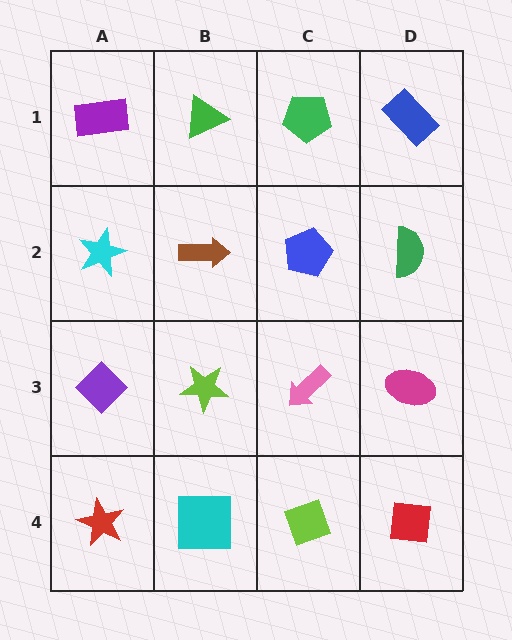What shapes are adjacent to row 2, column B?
A green triangle (row 1, column B), a lime star (row 3, column B), a cyan star (row 2, column A), a blue pentagon (row 2, column C).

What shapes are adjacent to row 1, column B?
A brown arrow (row 2, column B), a purple rectangle (row 1, column A), a green pentagon (row 1, column C).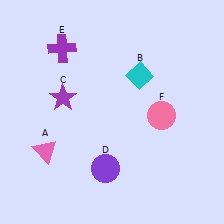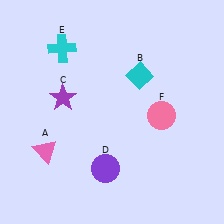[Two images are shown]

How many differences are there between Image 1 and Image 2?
There is 1 difference between the two images.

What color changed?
The cross (E) changed from purple in Image 1 to cyan in Image 2.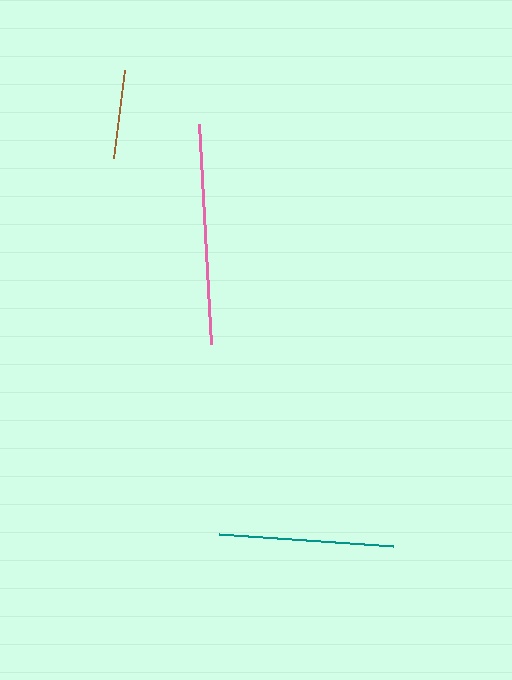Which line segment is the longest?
The pink line is the longest at approximately 220 pixels.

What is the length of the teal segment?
The teal segment is approximately 175 pixels long.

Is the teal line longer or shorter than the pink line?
The pink line is longer than the teal line.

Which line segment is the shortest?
The brown line is the shortest at approximately 89 pixels.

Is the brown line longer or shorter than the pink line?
The pink line is longer than the brown line.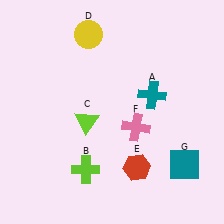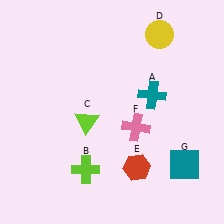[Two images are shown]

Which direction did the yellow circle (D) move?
The yellow circle (D) moved right.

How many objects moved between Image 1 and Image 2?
1 object moved between the two images.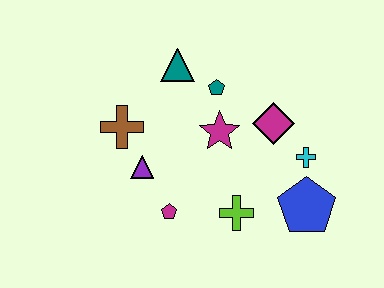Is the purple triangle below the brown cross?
Yes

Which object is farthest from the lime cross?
The teal triangle is farthest from the lime cross.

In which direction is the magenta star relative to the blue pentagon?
The magenta star is to the left of the blue pentagon.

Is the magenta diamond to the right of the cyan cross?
No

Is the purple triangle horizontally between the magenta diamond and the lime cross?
No